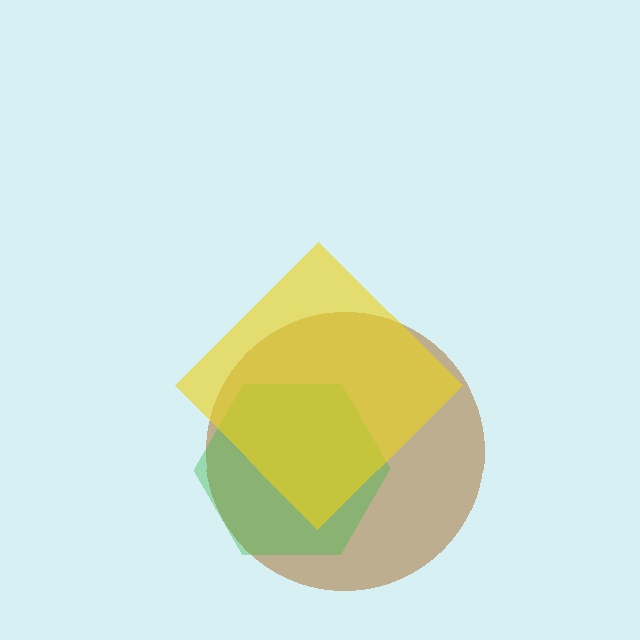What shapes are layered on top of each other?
The layered shapes are: a brown circle, a green hexagon, a yellow diamond.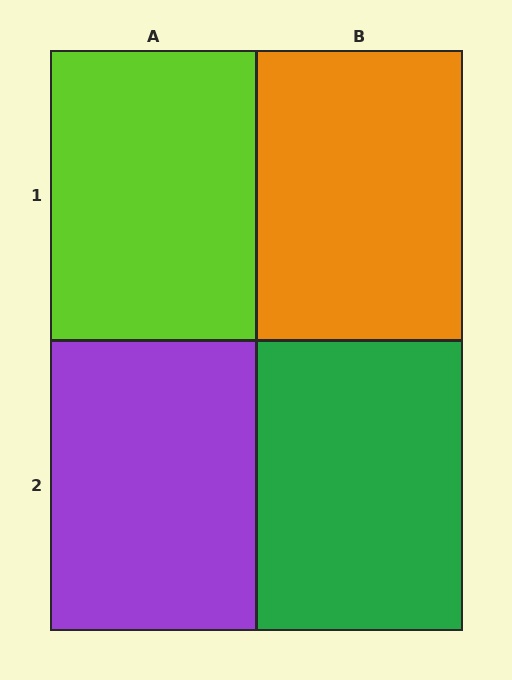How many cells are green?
1 cell is green.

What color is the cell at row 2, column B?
Green.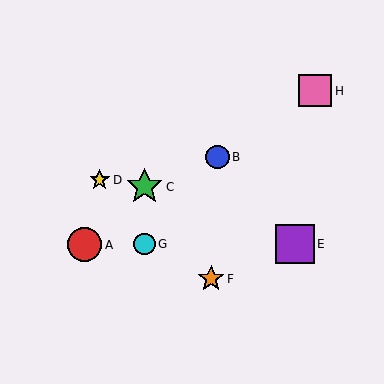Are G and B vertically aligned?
No, G is at x≈145 and B is at x≈217.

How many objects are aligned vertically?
2 objects (C, G) are aligned vertically.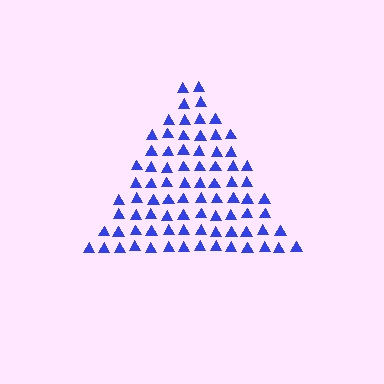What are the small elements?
The small elements are triangles.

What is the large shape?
The large shape is a triangle.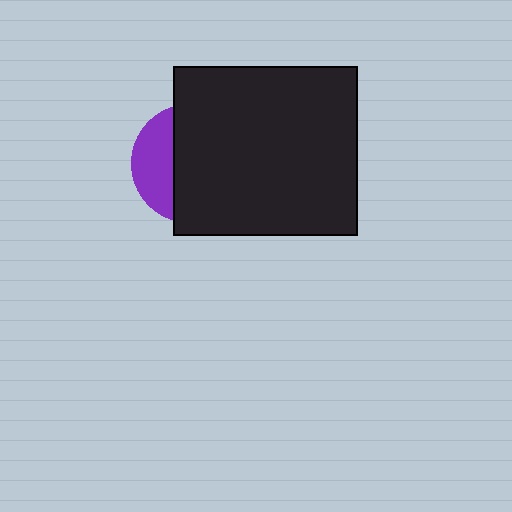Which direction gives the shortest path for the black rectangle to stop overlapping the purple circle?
Moving right gives the shortest separation.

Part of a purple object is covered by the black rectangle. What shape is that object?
It is a circle.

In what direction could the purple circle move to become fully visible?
The purple circle could move left. That would shift it out from behind the black rectangle entirely.